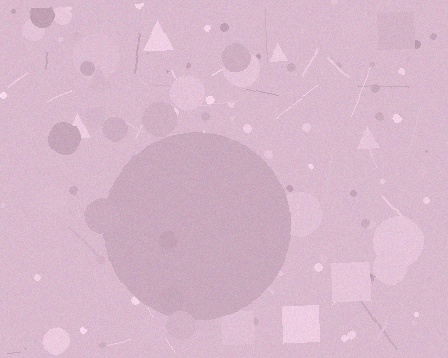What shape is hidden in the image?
A circle is hidden in the image.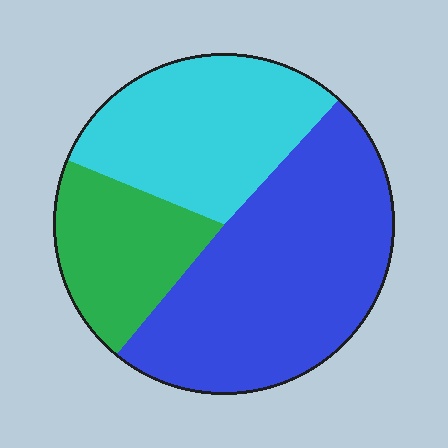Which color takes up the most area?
Blue, at roughly 50%.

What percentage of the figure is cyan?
Cyan covers about 30% of the figure.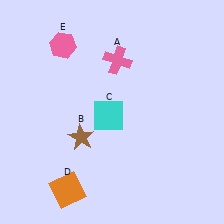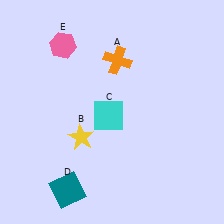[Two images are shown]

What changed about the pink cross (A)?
In Image 1, A is pink. In Image 2, it changed to orange.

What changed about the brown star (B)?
In Image 1, B is brown. In Image 2, it changed to yellow.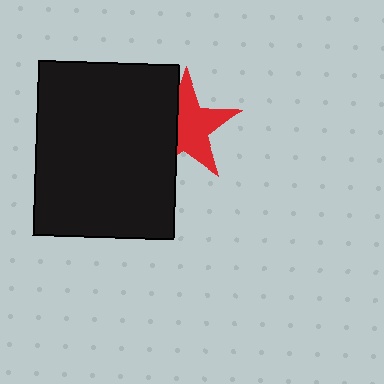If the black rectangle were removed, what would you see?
You would see the complete red star.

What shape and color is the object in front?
The object in front is a black rectangle.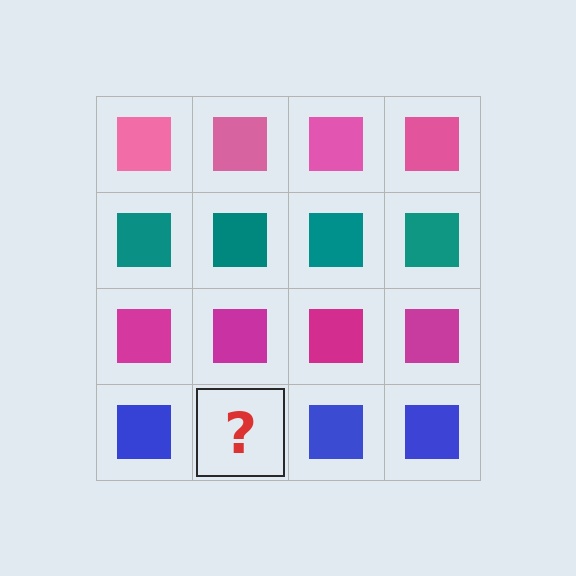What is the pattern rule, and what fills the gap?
The rule is that each row has a consistent color. The gap should be filled with a blue square.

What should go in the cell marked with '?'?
The missing cell should contain a blue square.